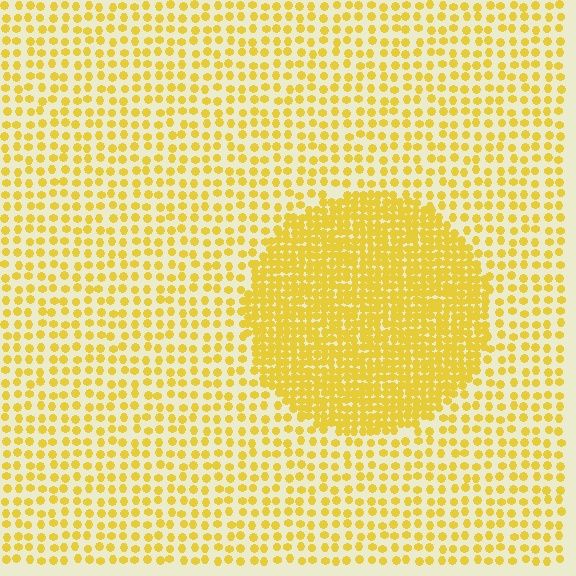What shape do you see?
I see a circle.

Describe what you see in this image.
The image contains small yellow elements arranged at two different densities. A circle-shaped region is visible where the elements are more densely packed than the surrounding area.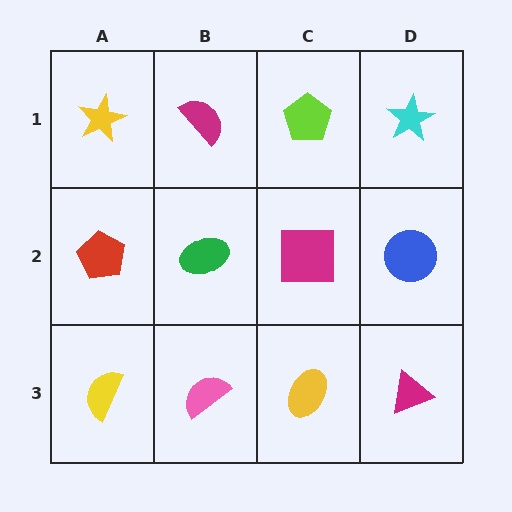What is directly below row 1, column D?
A blue circle.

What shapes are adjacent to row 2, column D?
A cyan star (row 1, column D), a magenta triangle (row 3, column D), a magenta square (row 2, column C).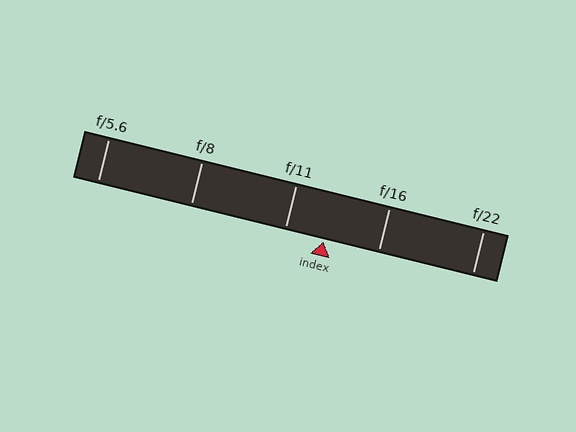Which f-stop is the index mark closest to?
The index mark is closest to f/11.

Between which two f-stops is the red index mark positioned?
The index mark is between f/11 and f/16.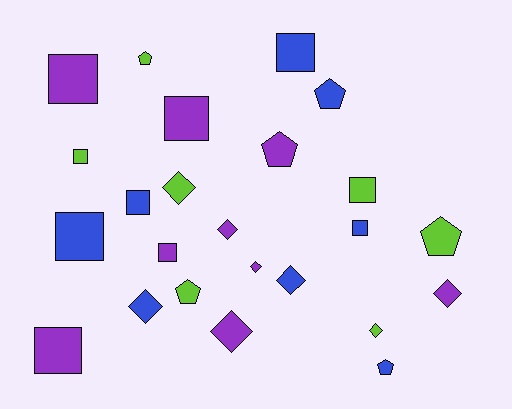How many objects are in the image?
There are 24 objects.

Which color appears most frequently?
Purple, with 9 objects.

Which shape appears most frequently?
Square, with 10 objects.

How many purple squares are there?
There are 4 purple squares.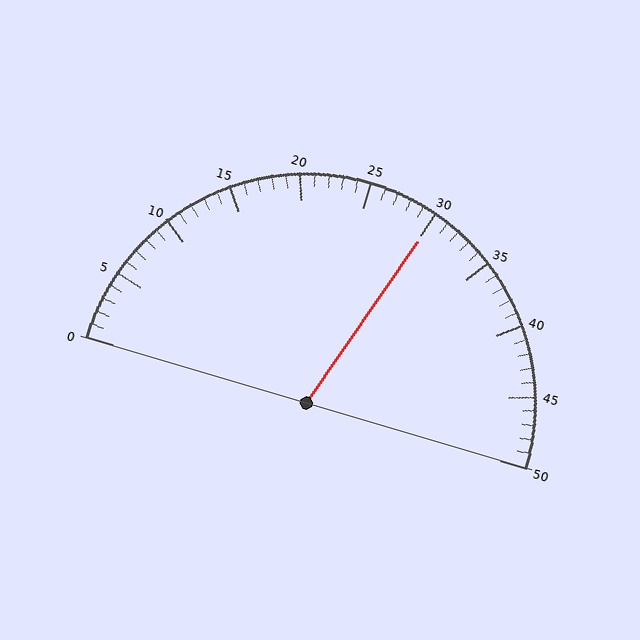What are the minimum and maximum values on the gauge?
The gauge ranges from 0 to 50.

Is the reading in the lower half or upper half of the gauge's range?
The reading is in the upper half of the range (0 to 50).